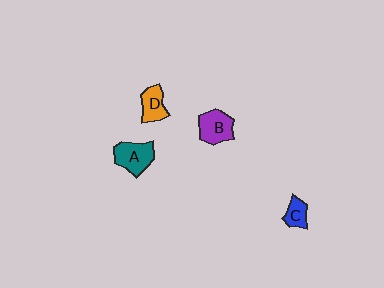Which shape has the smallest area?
Shape C (blue).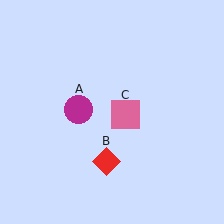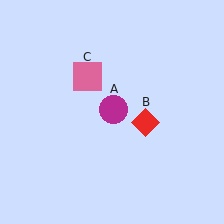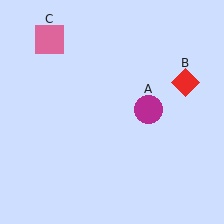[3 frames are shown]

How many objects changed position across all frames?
3 objects changed position: magenta circle (object A), red diamond (object B), pink square (object C).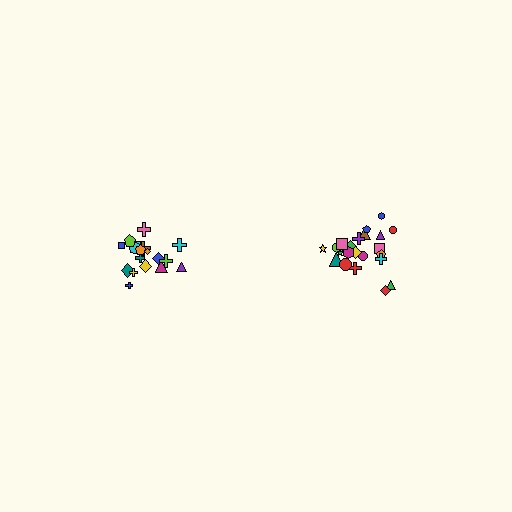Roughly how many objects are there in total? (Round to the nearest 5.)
Roughly 40 objects in total.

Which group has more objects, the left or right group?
The right group.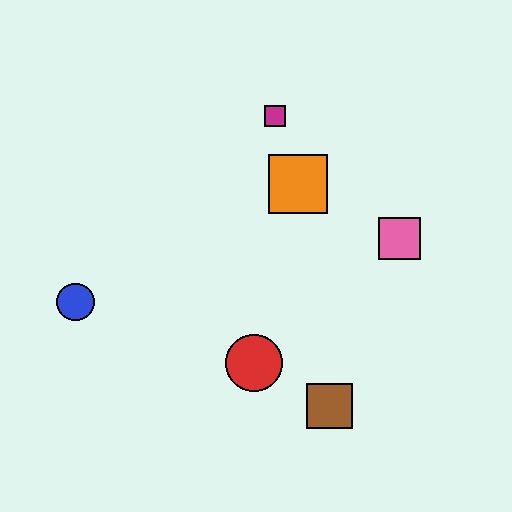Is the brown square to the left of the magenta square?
No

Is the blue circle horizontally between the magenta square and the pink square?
No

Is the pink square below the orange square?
Yes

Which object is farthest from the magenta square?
The brown square is farthest from the magenta square.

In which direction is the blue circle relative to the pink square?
The blue circle is to the left of the pink square.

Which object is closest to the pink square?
The orange square is closest to the pink square.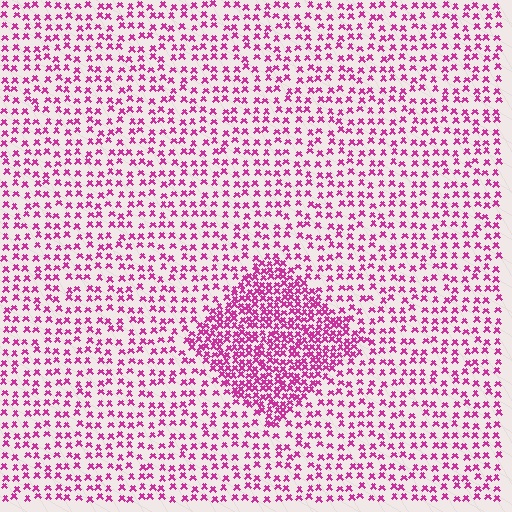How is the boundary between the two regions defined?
The boundary is defined by a change in element density (approximately 2.2x ratio). All elements are the same color, size, and shape.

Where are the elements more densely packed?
The elements are more densely packed inside the diamond boundary.